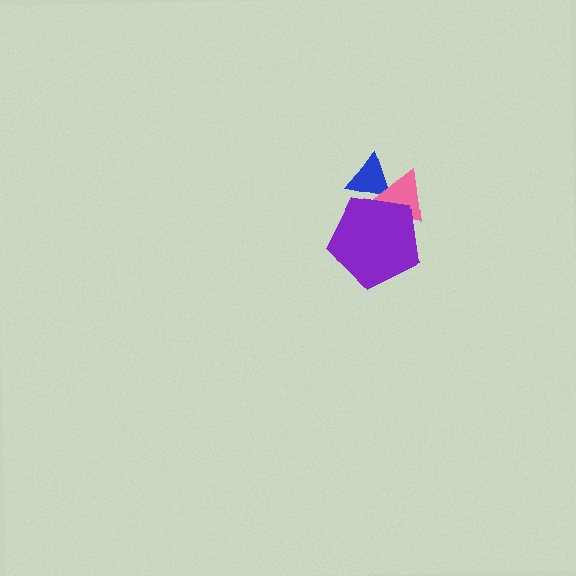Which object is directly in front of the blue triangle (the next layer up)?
The pink triangle is directly in front of the blue triangle.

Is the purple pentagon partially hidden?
No, no other shape covers it.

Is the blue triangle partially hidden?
Yes, it is partially covered by another shape.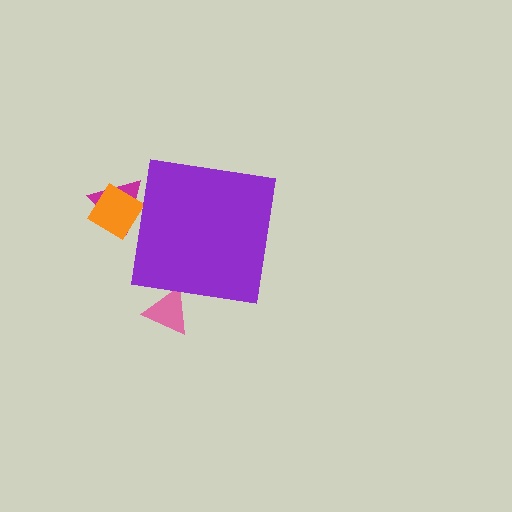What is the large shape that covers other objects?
A purple square.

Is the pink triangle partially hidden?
Yes, the pink triangle is partially hidden behind the purple square.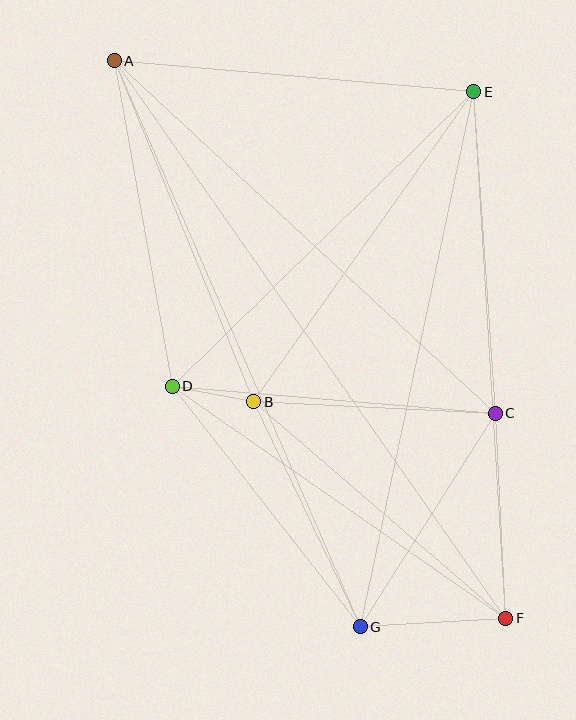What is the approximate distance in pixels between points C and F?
The distance between C and F is approximately 205 pixels.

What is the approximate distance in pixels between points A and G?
The distance between A and G is approximately 617 pixels.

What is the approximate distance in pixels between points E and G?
The distance between E and G is approximately 547 pixels.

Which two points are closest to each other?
Points B and D are closest to each other.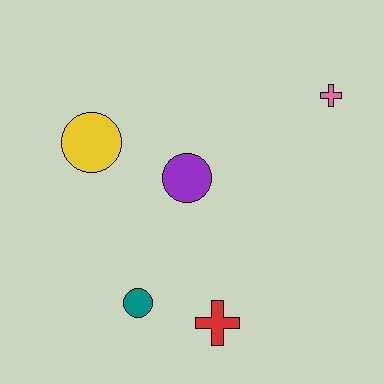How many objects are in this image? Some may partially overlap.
There are 5 objects.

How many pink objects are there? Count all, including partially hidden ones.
There is 1 pink object.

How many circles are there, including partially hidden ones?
There are 3 circles.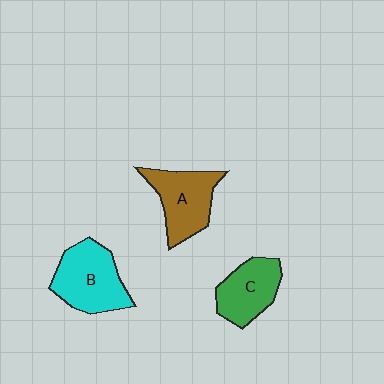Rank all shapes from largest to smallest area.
From largest to smallest: B (cyan), A (brown), C (green).